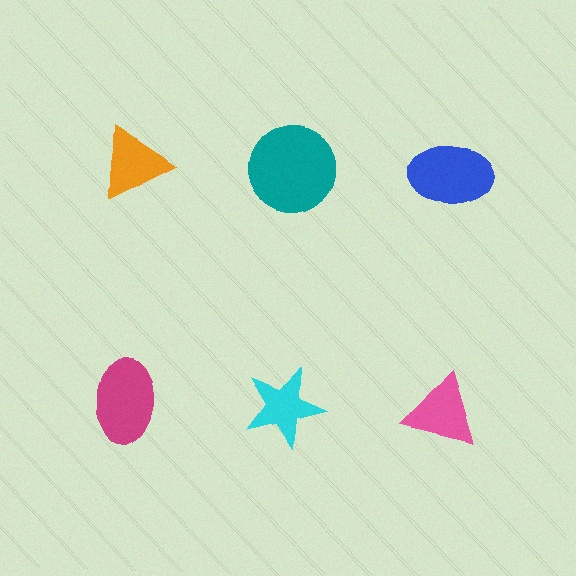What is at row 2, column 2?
A cyan star.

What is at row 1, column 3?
A blue ellipse.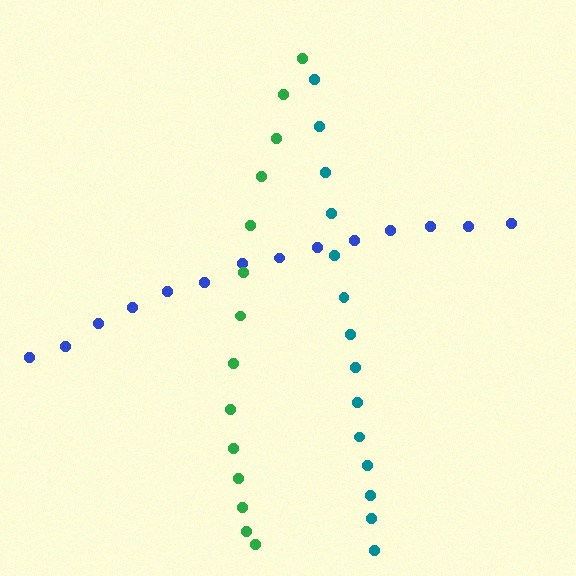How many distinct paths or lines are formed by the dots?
There are 3 distinct paths.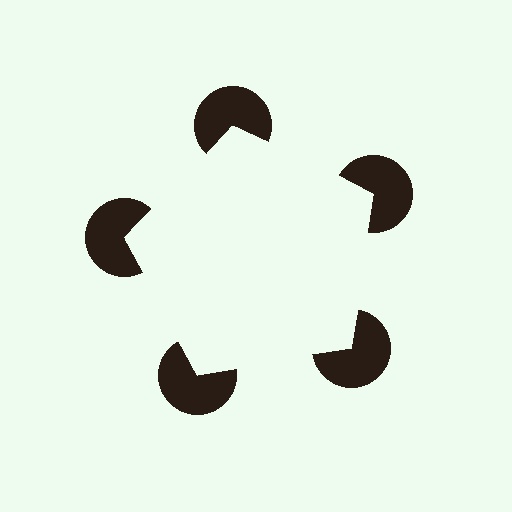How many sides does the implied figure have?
5 sides.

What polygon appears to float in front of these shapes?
An illusory pentagon — its edges are inferred from the aligned wedge cuts in the pac-man discs, not physically drawn.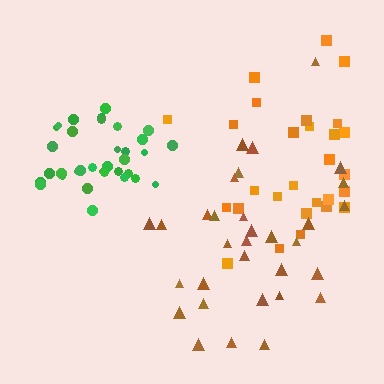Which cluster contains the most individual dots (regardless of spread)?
Green (34).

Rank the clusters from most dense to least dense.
green, brown, orange.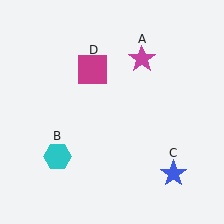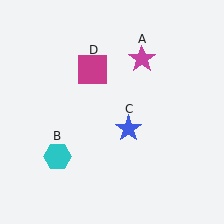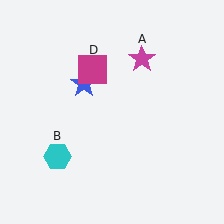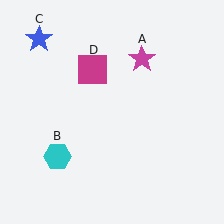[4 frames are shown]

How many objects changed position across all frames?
1 object changed position: blue star (object C).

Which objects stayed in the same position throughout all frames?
Magenta star (object A) and cyan hexagon (object B) and magenta square (object D) remained stationary.